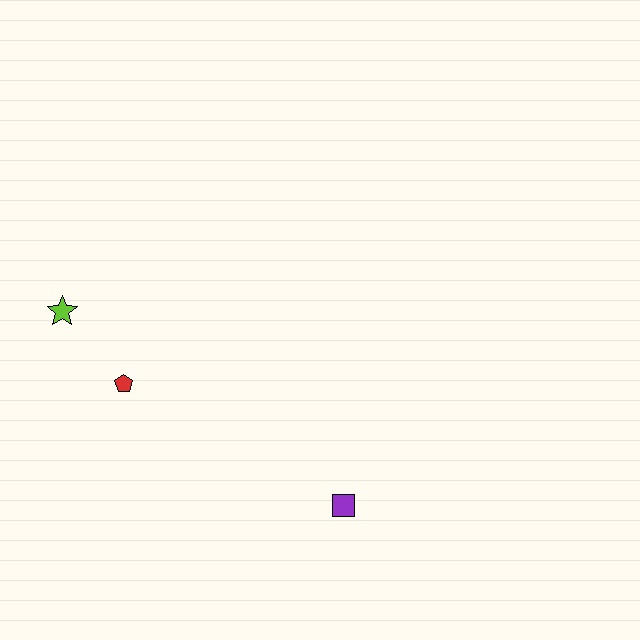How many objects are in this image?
There are 3 objects.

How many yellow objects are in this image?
There are no yellow objects.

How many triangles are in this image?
There are no triangles.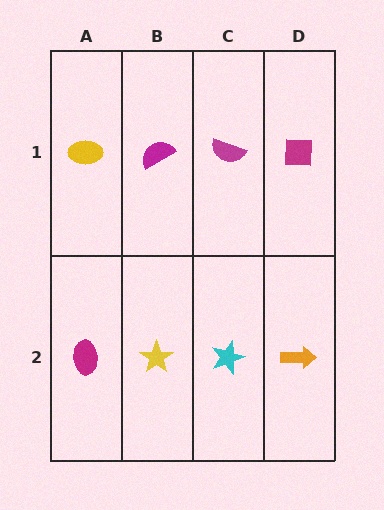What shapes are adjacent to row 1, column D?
An orange arrow (row 2, column D), a magenta semicircle (row 1, column C).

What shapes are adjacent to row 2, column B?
A magenta semicircle (row 1, column B), a magenta ellipse (row 2, column A), a cyan star (row 2, column C).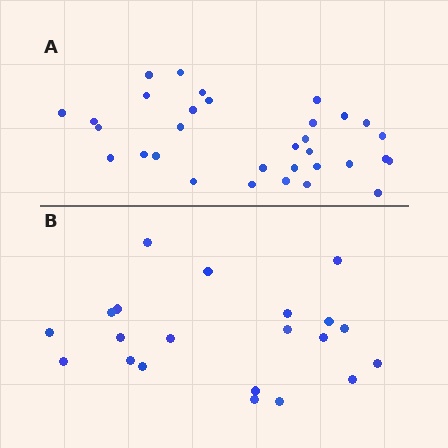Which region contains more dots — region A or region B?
Region A (the top region) has more dots.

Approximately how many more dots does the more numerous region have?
Region A has roughly 12 or so more dots than region B.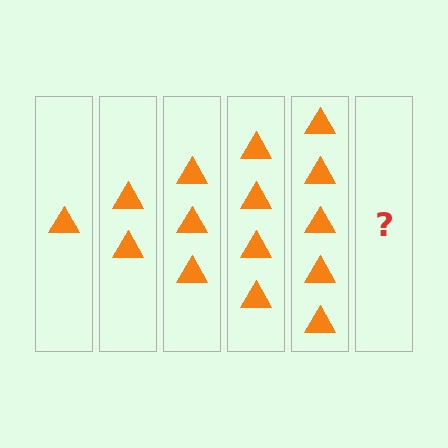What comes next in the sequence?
The next element should be 6 triangles.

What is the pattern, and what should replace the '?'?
The pattern is that each step adds one more triangle. The '?' should be 6 triangles.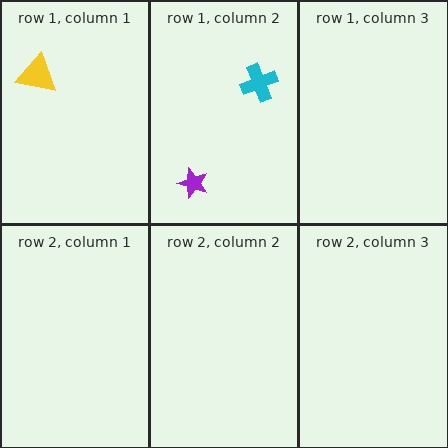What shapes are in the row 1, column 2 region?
The purple star, the cyan cross.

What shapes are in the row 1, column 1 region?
The yellow triangle.